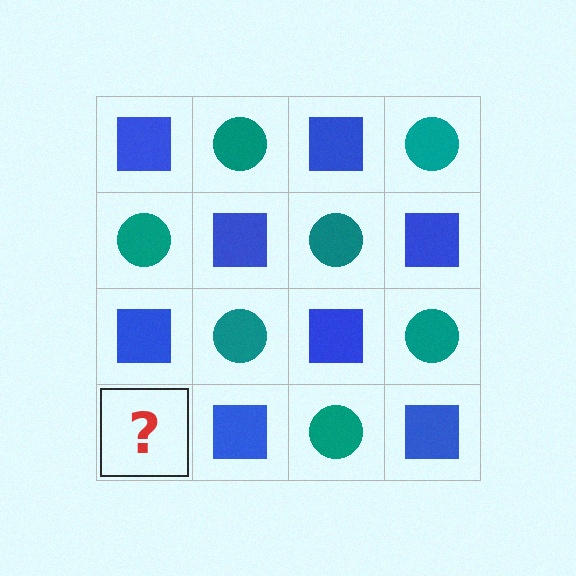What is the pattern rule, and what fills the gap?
The rule is that it alternates blue square and teal circle in a checkerboard pattern. The gap should be filled with a teal circle.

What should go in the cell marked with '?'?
The missing cell should contain a teal circle.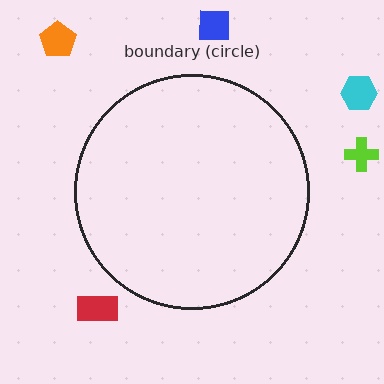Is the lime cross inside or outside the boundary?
Outside.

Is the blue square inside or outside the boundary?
Outside.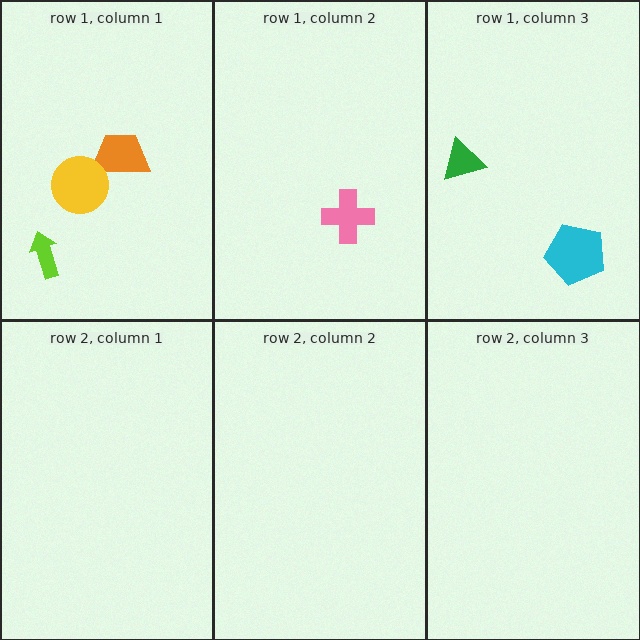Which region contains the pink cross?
The row 1, column 2 region.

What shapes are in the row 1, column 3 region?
The green triangle, the cyan pentagon.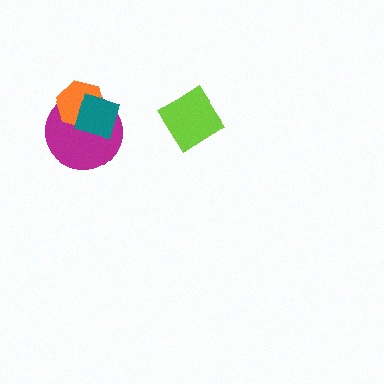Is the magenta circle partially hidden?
Yes, it is partially covered by another shape.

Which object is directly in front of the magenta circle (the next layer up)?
The orange hexagon is directly in front of the magenta circle.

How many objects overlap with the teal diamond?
2 objects overlap with the teal diamond.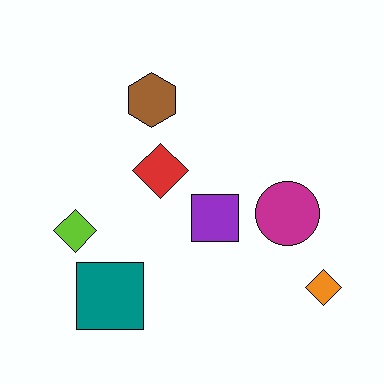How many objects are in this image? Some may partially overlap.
There are 7 objects.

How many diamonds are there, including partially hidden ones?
There are 3 diamonds.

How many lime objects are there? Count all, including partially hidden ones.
There is 1 lime object.